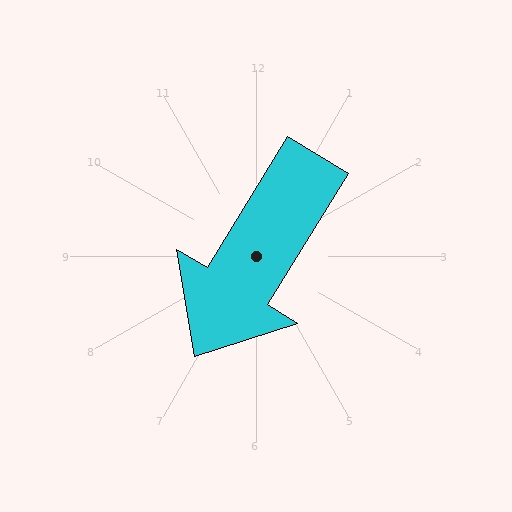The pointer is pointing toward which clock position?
Roughly 7 o'clock.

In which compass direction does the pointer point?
Southwest.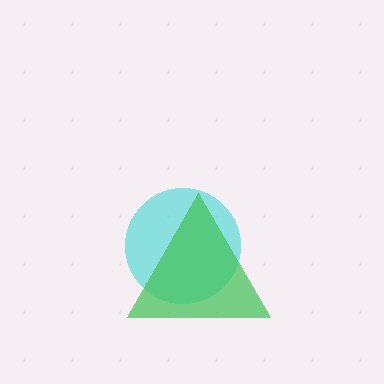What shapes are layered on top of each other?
The layered shapes are: a cyan circle, a green triangle.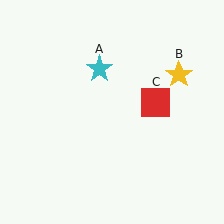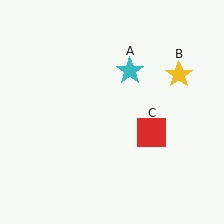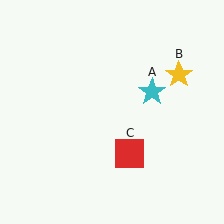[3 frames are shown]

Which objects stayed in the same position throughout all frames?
Yellow star (object B) remained stationary.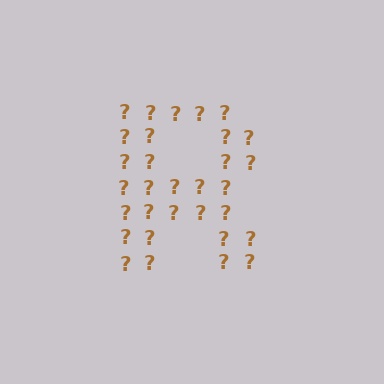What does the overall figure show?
The overall figure shows the letter R.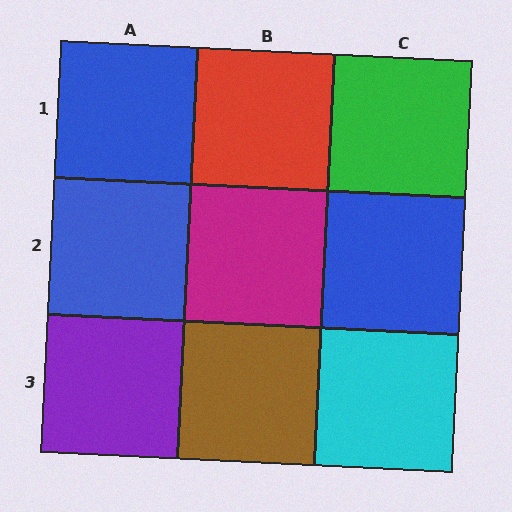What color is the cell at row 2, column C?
Blue.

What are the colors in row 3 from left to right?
Purple, brown, cyan.